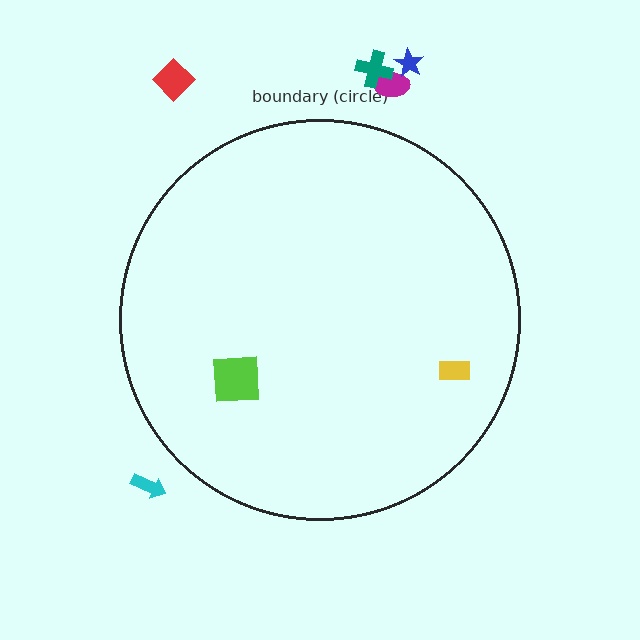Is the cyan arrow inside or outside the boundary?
Outside.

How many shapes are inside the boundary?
2 inside, 5 outside.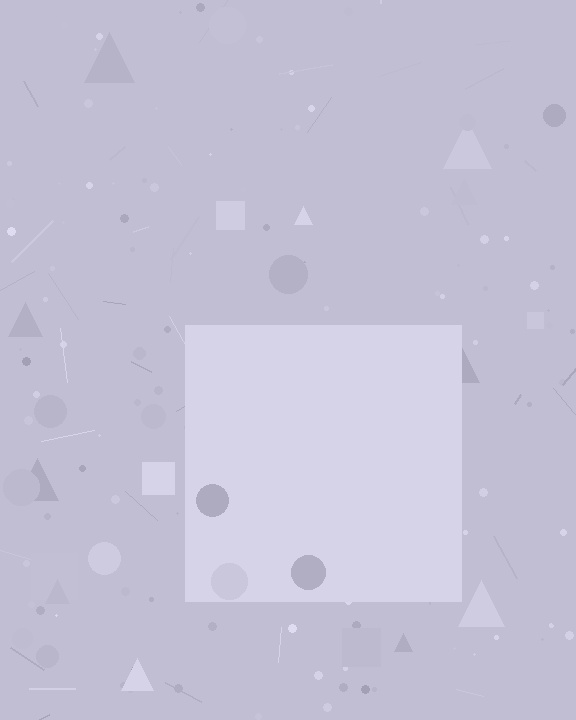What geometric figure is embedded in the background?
A square is embedded in the background.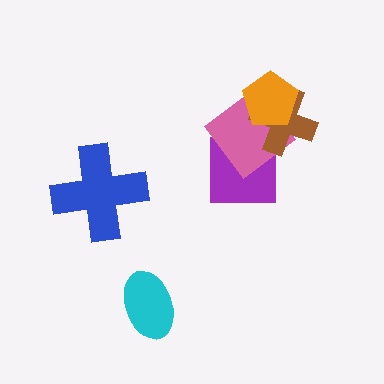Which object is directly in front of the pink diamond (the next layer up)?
The brown cross is directly in front of the pink diamond.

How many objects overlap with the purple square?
1 object overlaps with the purple square.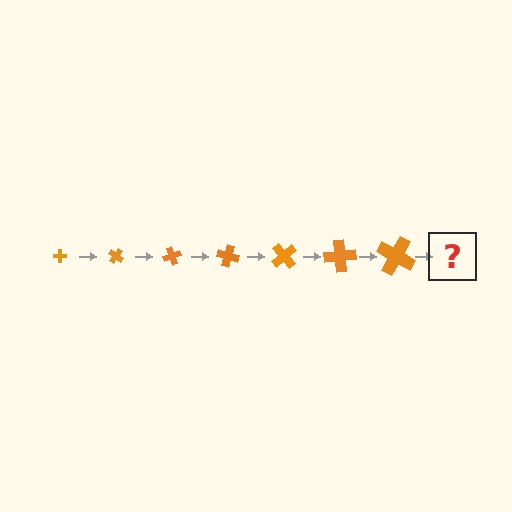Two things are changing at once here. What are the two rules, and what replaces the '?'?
The two rules are that the cross grows larger each step and it rotates 35 degrees each step. The '?' should be a cross, larger than the previous one and rotated 245 degrees from the start.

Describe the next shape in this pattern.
It should be a cross, larger than the previous one and rotated 245 degrees from the start.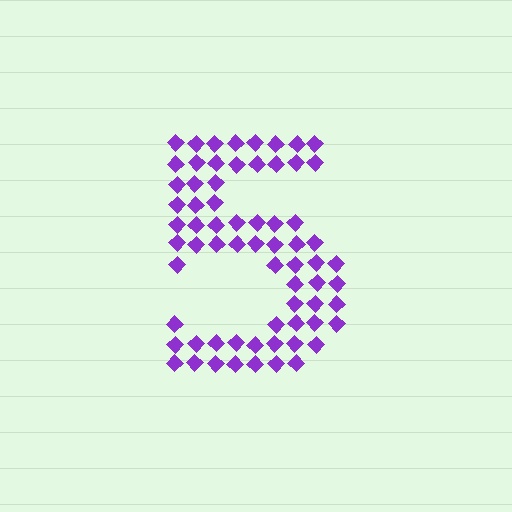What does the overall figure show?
The overall figure shows the digit 5.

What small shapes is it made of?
It is made of small diamonds.